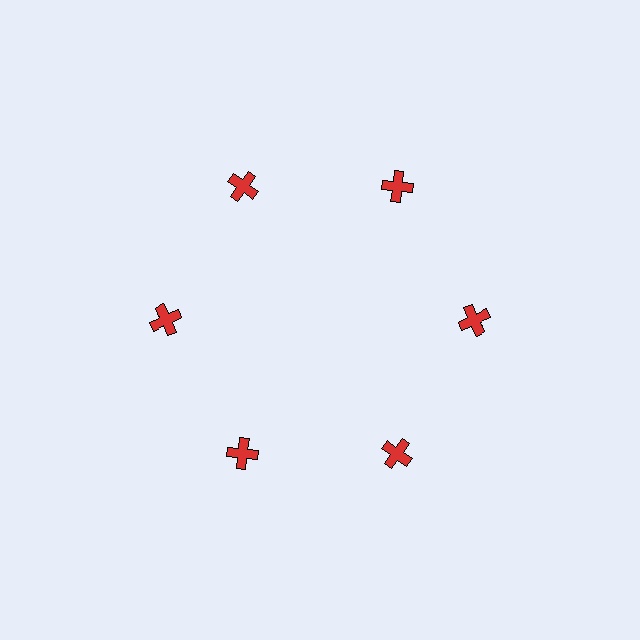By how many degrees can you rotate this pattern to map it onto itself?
The pattern maps onto itself every 60 degrees of rotation.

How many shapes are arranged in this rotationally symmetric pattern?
There are 6 shapes, arranged in 6 groups of 1.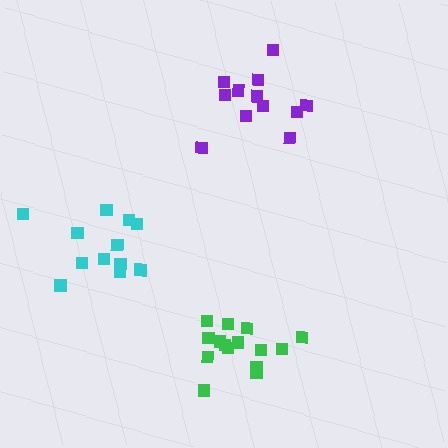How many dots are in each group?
Group 1: 12 dots, Group 2: 12 dots, Group 3: 15 dots (39 total).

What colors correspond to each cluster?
The clusters are colored: cyan, purple, green.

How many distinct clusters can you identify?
There are 3 distinct clusters.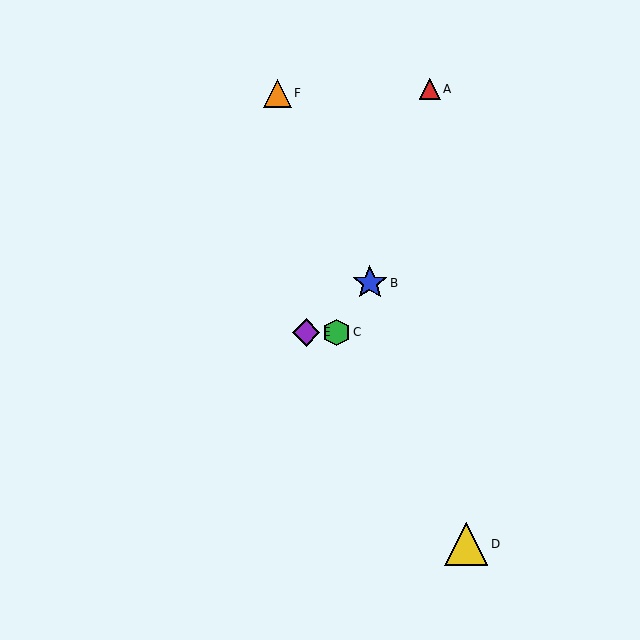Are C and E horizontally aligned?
Yes, both are at y≈332.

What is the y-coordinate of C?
Object C is at y≈332.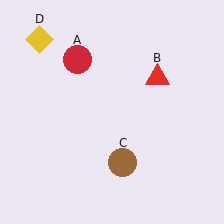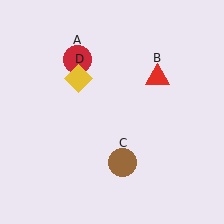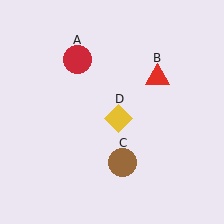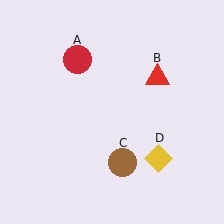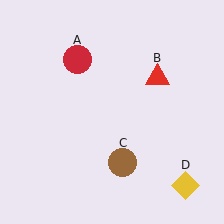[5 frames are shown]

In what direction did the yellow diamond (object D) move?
The yellow diamond (object D) moved down and to the right.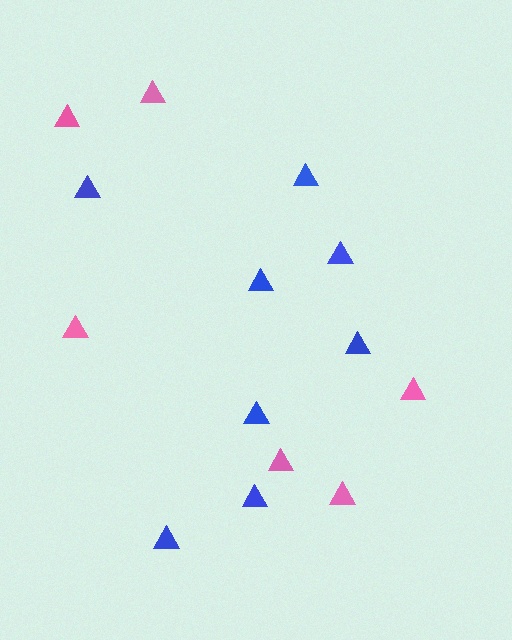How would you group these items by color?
There are 2 groups: one group of blue triangles (8) and one group of pink triangles (6).